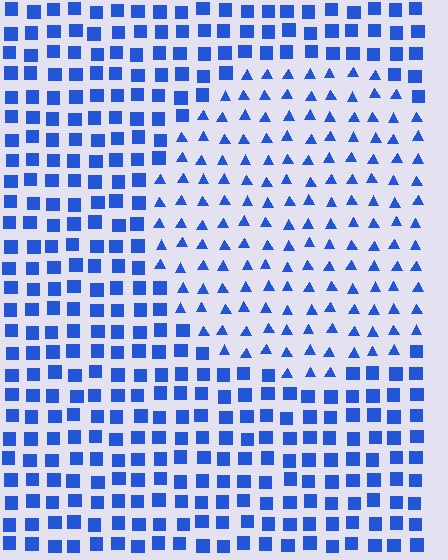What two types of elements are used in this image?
The image uses triangles inside the circle region and squares outside it.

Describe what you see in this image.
The image is filled with small blue elements arranged in a uniform grid. A circle-shaped region contains triangles, while the surrounding area contains squares. The boundary is defined purely by the change in element shape.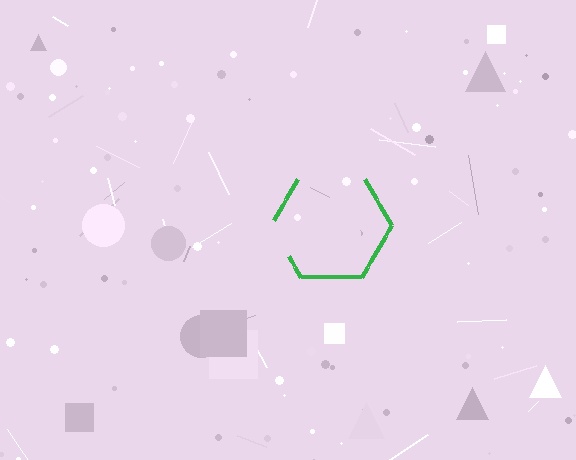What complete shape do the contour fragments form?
The contour fragments form a hexagon.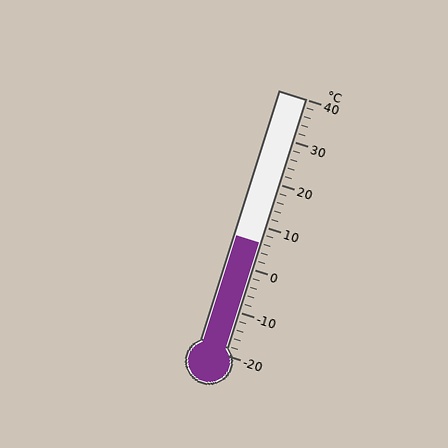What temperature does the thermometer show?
The thermometer shows approximately 6°C.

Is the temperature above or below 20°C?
The temperature is below 20°C.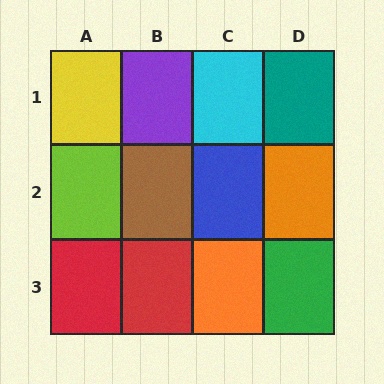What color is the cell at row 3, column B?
Red.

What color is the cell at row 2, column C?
Blue.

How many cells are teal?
1 cell is teal.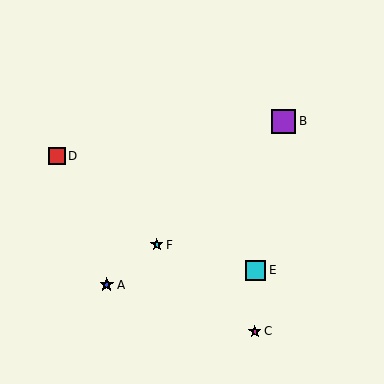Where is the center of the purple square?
The center of the purple square is at (284, 121).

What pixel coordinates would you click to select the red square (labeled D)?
Click at (57, 156) to select the red square D.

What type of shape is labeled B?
Shape B is a purple square.